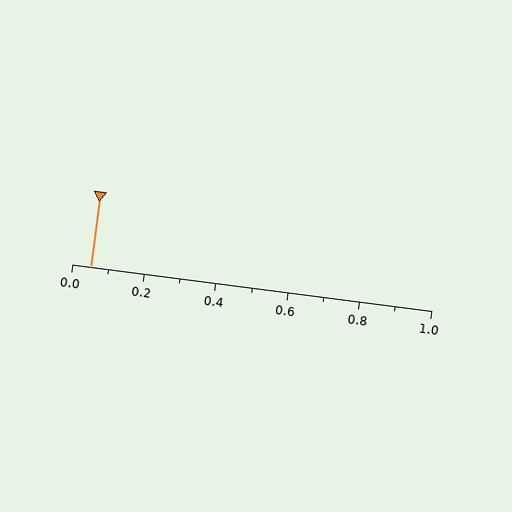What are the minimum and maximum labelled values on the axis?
The axis runs from 0.0 to 1.0.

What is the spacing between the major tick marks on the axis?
The major ticks are spaced 0.2 apart.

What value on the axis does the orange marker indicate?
The marker indicates approximately 0.05.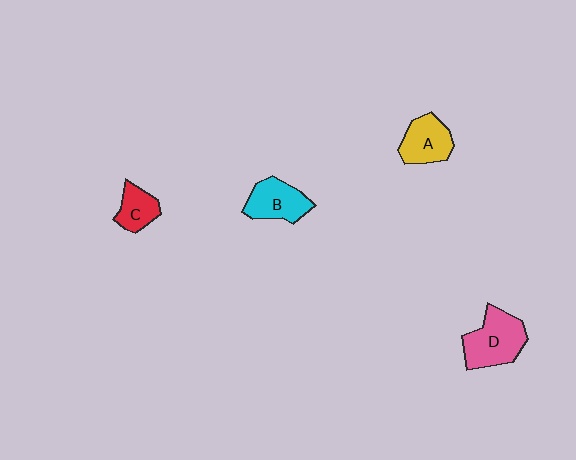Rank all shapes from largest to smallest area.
From largest to smallest: D (pink), B (cyan), A (yellow), C (red).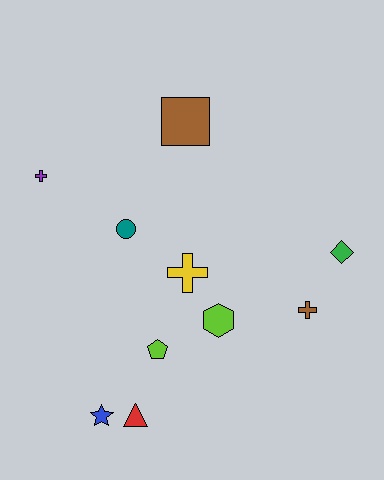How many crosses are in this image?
There are 3 crosses.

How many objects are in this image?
There are 10 objects.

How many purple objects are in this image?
There is 1 purple object.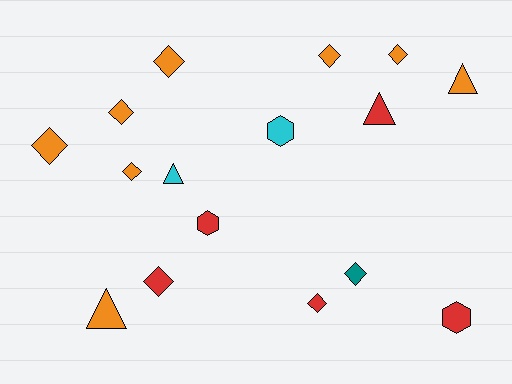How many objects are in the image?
There are 16 objects.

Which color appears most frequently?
Orange, with 8 objects.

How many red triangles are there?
There is 1 red triangle.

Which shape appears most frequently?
Diamond, with 9 objects.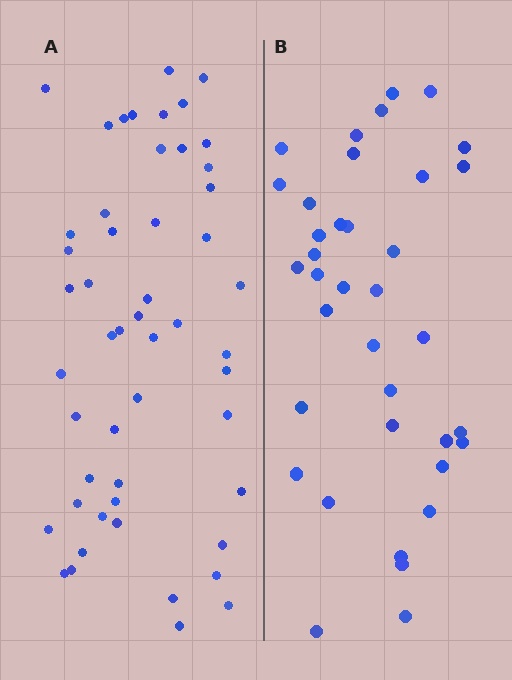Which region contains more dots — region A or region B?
Region A (the left region) has more dots.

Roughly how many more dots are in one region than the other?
Region A has approximately 15 more dots than region B.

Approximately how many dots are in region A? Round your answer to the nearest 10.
About 50 dots. (The exact count is 51, which rounds to 50.)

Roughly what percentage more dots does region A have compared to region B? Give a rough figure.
About 40% more.